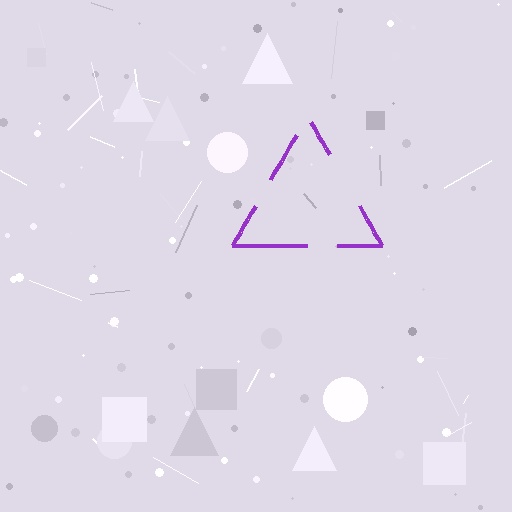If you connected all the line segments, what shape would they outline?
They would outline a triangle.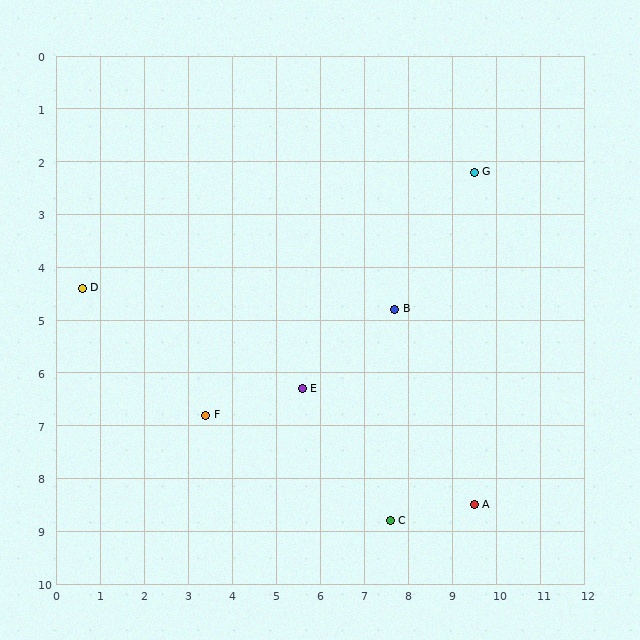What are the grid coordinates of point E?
Point E is at approximately (5.6, 6.3).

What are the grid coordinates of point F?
Point F is at approximately (3.4, 6.8).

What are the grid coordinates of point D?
Point D is at approximately (0.6, 4.4).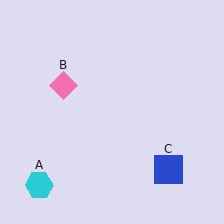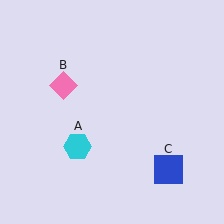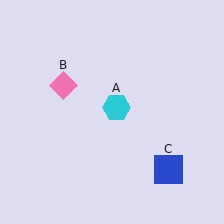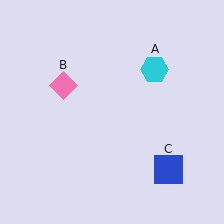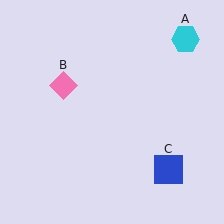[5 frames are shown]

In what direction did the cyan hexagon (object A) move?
The cyan hexagon (object A) moved up and to the right.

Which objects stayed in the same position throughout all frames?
Pink diamond (object B) and blue square (object C) remained stationary.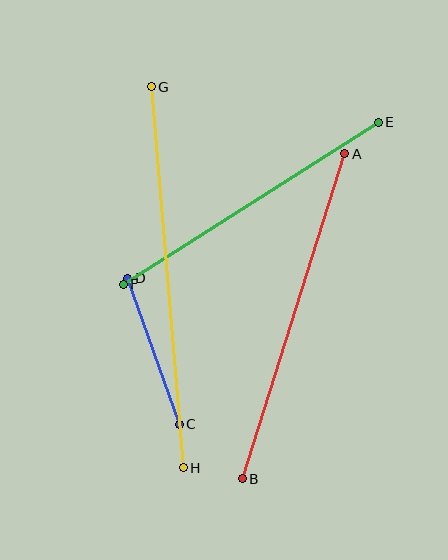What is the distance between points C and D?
The distance is approximately 155 pixels.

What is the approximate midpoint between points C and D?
The midpoint is at approximately (154, 351) pixels.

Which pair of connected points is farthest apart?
Points G and H are farthest apart.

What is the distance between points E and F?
The distance is approximately 302 pixels.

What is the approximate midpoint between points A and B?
The midpoint is at approximately (293, 316) pixels.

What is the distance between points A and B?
The distance is approximately 341 pixels.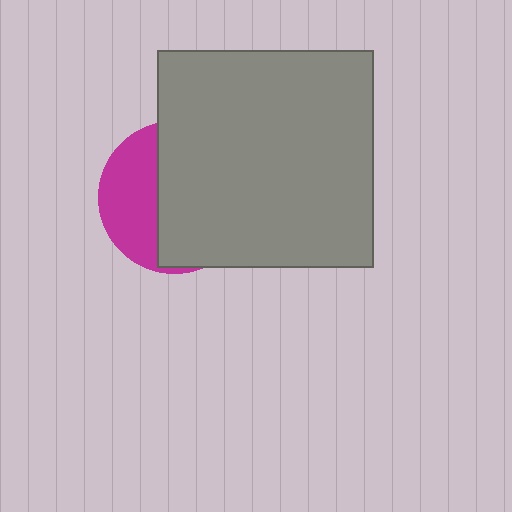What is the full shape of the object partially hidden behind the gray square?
The partially hidden object is a magenta circle.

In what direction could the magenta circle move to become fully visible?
The magenta circle could move left. That would shift it out from behind the gray square entirely.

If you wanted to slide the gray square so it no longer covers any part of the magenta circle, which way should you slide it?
Slide it right — that is the most direct way to separate the two shapes.